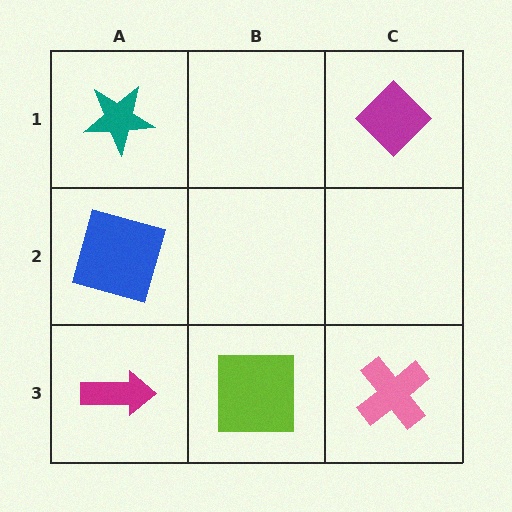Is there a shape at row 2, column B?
No, that cell is empty.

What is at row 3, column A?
A magenta arrow.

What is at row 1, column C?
A magenta diamond.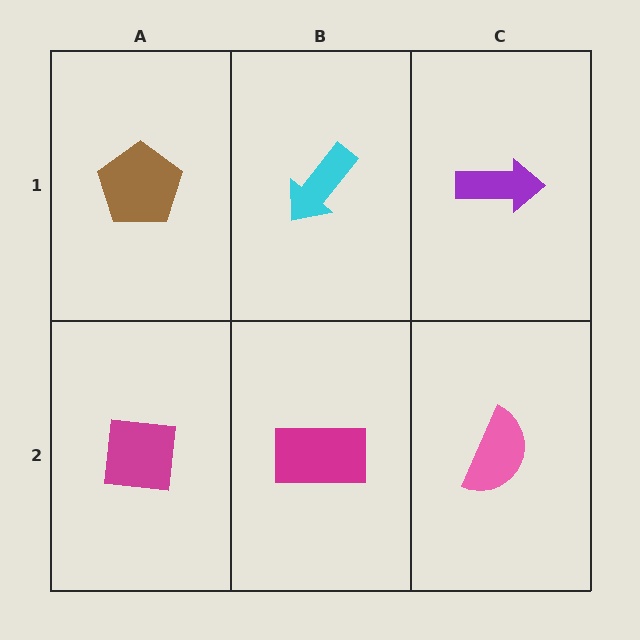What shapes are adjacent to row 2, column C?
A purple arrow (row 1, column C), a magenta rectangle (row 2, column B).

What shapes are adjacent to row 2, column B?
A cyan arrow (row 1, column B), a magenta square (row 2, column A), a pink semicircle (row 2, column C).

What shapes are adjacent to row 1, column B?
A magenta rectangle (row 2, column B), a brown pentagon (row 1, column A), a purple arrow (row 1, column C).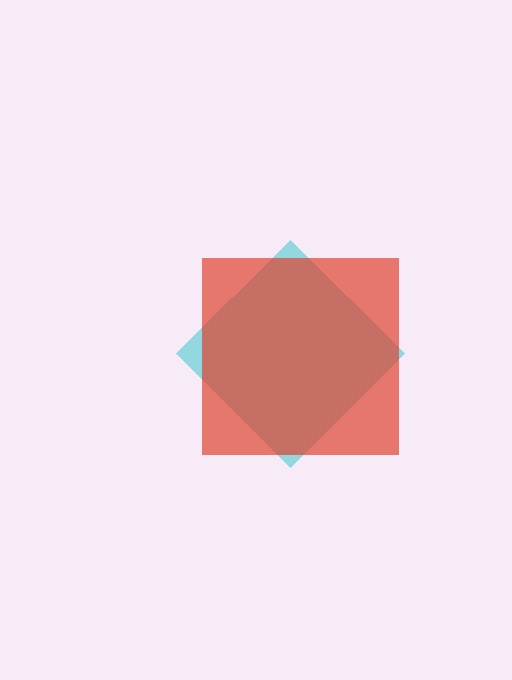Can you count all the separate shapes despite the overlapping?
Yes, there are 2 separate shapes.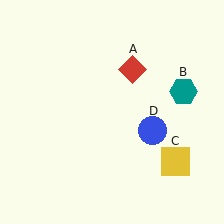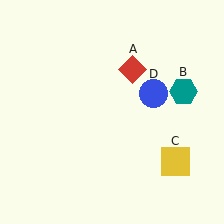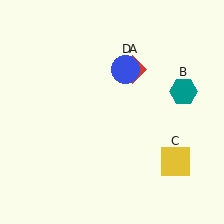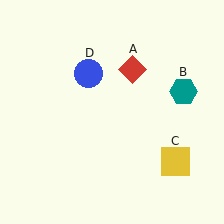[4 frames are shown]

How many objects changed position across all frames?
1 object changed position: blue circle (object D).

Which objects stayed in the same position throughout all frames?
Red diamond (object A) and teal hexagon (object B) and yellow square (object C) remained stationary.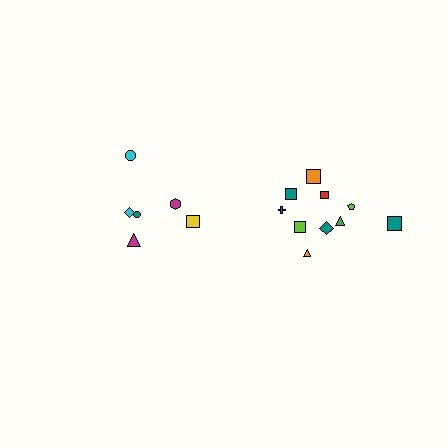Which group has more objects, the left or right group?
The right group.